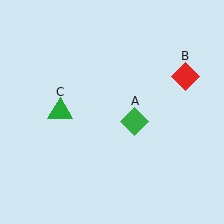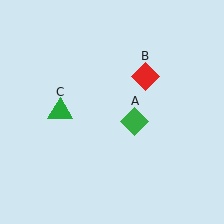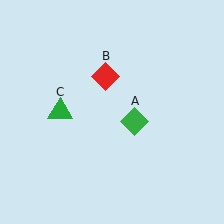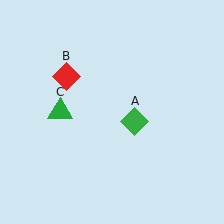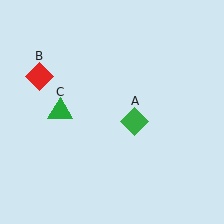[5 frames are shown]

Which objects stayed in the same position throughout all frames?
Green diamond (object A) and green triangle (object C) remained stationary.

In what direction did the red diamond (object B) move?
The red diamond (object B) moved left.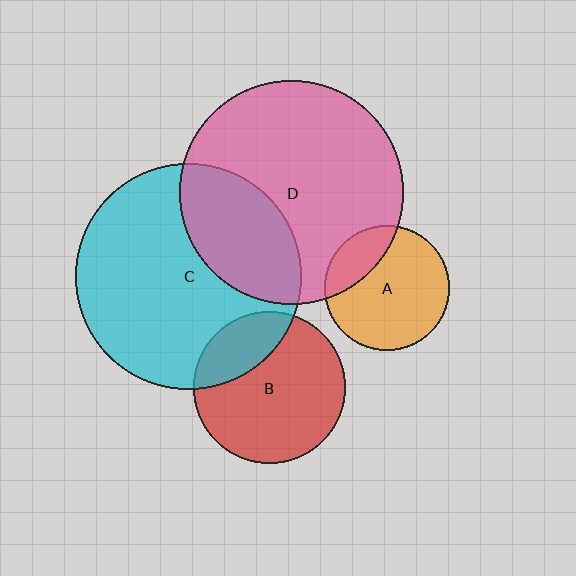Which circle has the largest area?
Circle C (cyan).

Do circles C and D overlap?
Yes.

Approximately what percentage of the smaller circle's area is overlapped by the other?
Approximately 30%.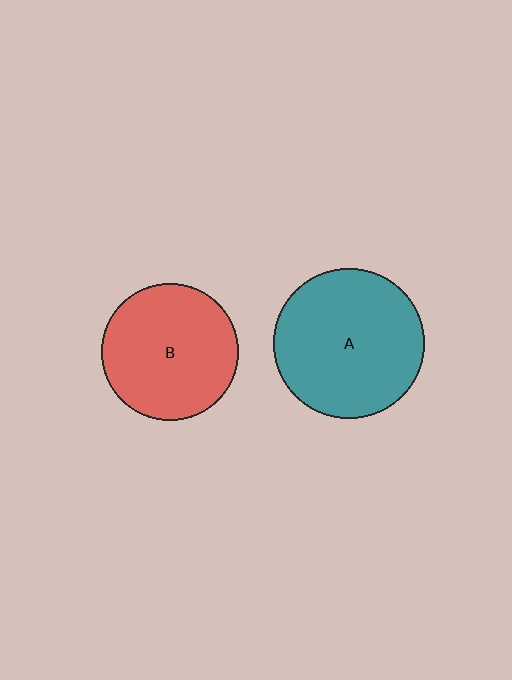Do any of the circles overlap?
No, none of the circles overlap.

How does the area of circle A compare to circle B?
Approximately 1.2 times.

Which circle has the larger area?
Circle A (teal).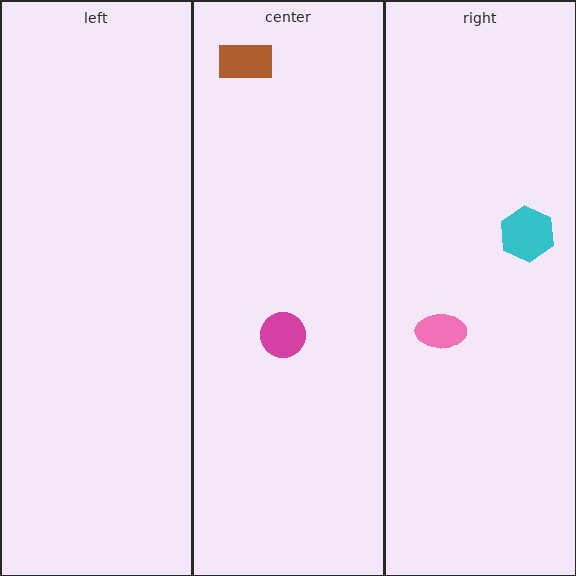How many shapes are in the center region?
2.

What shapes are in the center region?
The magenta circle, the brown rectangle.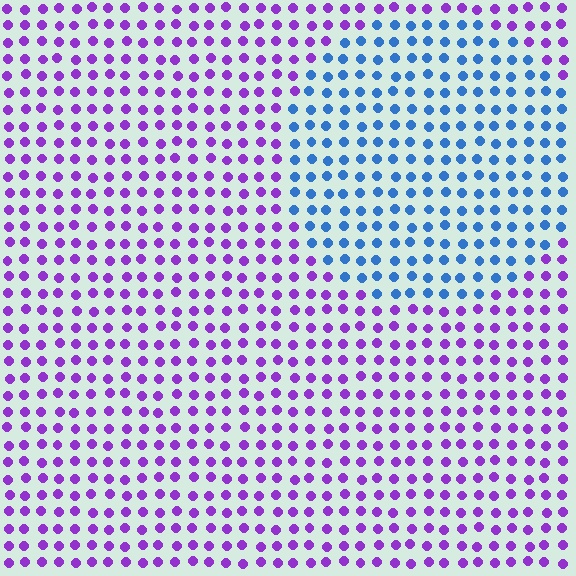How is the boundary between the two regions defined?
The boundary is defined purely by a slight shift in hue (about 64 degrees). Spacing, size, and orientation are identical on both sides.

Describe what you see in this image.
The image is filled with small purple elements in a uniform arrangement. A circle-shaped region is visible where the elements are tinted to a slightly different hue, forming a subtle color boundary.